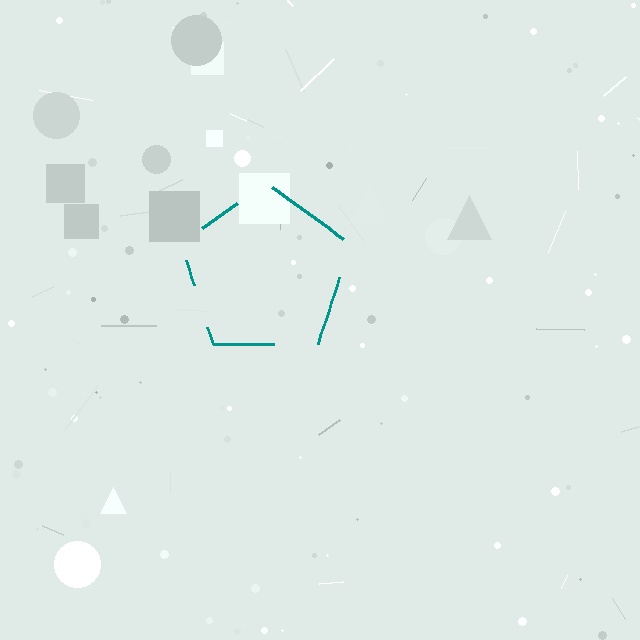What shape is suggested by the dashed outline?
The dashed outline suggests a pentagon.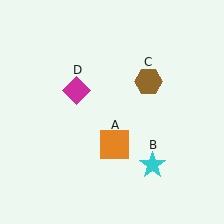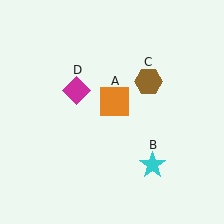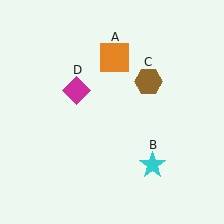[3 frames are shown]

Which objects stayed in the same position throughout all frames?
Cyan star (object B) and brown hexagon (object C) and magenta diamond (object D) remained stationary.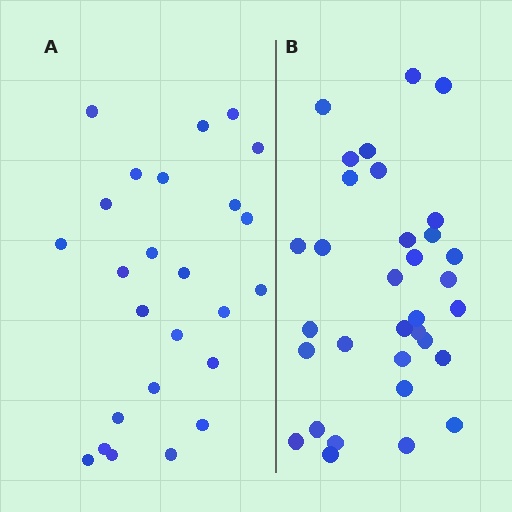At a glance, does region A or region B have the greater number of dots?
Region B (the right region) has more dots.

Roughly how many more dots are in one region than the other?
Region B has roughly 8 or so more dots than region A.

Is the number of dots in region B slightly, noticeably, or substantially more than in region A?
Region B has noticeably more, but not dramatically so. The ratio is roughly 1.3 to 1.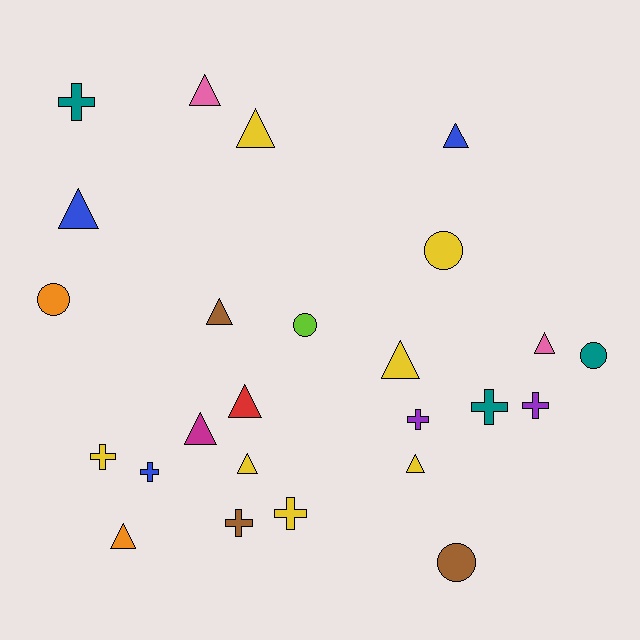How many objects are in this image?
There are 25 objects.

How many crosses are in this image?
There are 8 crosses.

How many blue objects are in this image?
There are 3 blue objects.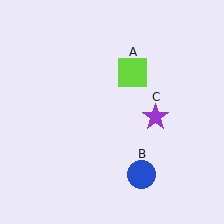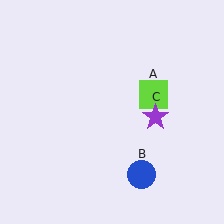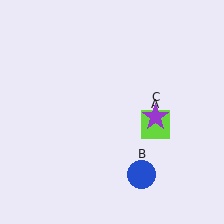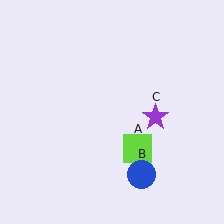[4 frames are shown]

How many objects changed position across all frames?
1 object changed position: lime square (object A).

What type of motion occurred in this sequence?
The lime square (object A) rotated clockwise around the center of the scene.